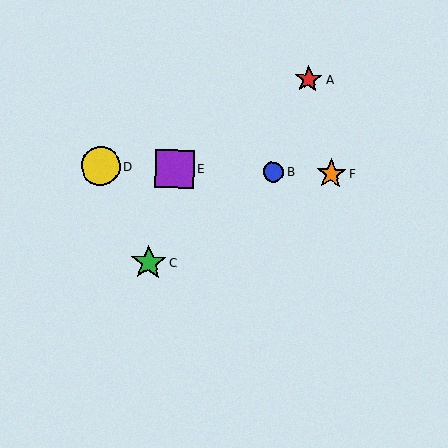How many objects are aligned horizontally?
4 objects (B, D, E, F) are aligned horizontally.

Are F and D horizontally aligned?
Yes, both are at y≈174.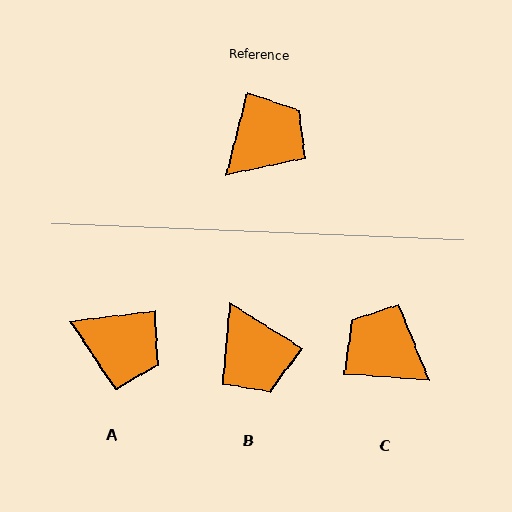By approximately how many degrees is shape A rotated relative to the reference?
Approximately 68 degrees clockwise.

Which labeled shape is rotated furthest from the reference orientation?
B, about 107 degrees away.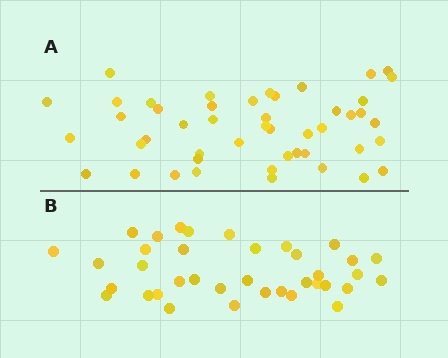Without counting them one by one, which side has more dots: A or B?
Region A (the top region) has more dots.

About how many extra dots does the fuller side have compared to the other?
Region A has roughly 10 or so more dots than region B.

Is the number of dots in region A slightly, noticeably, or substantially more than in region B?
Region A has noticeably more, but not dramatically so. The ratio is roughly 1.3 to 1.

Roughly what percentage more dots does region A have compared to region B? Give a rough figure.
About 25% more.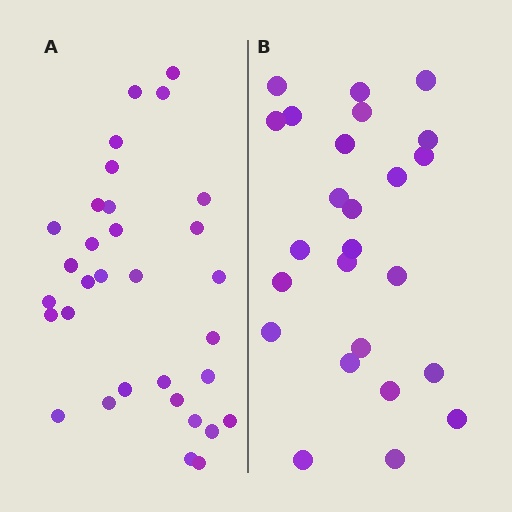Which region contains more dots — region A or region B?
Region A (the left region) has more dots.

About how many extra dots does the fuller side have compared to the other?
Region A has roughly 8 or so more dots than region B.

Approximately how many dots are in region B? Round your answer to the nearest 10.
About 20 dots. (The exact count is 25, which rounds to 20.)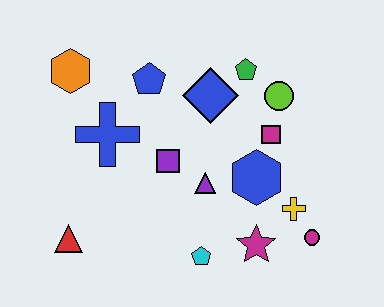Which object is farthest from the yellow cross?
The orange hexagon is farthest from the yellow cross.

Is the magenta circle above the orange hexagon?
No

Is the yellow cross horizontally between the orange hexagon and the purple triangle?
No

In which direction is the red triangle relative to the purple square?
The red triangle is to the left of the purple square.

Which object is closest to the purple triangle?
The purple square is closest to the purple triangle.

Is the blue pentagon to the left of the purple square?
Yes